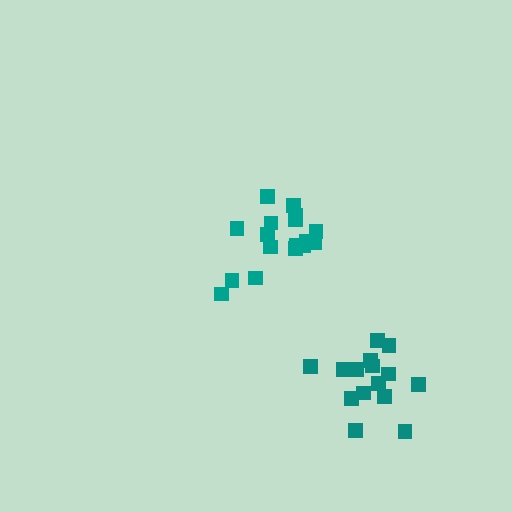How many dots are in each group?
Group 1: 17 dots, Group 2: 15 dots (32 total).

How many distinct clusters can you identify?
There are 2 distinct clusters.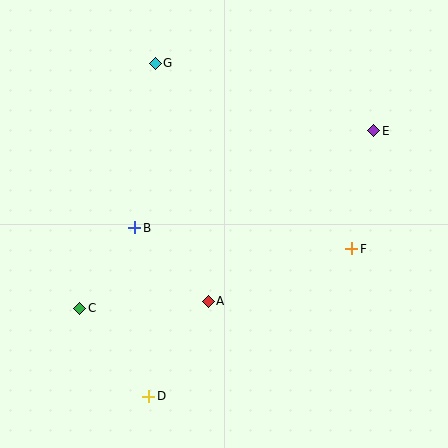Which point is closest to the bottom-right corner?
Point F is closest to the bottom-right corner.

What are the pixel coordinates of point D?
Point D is at (149, 396).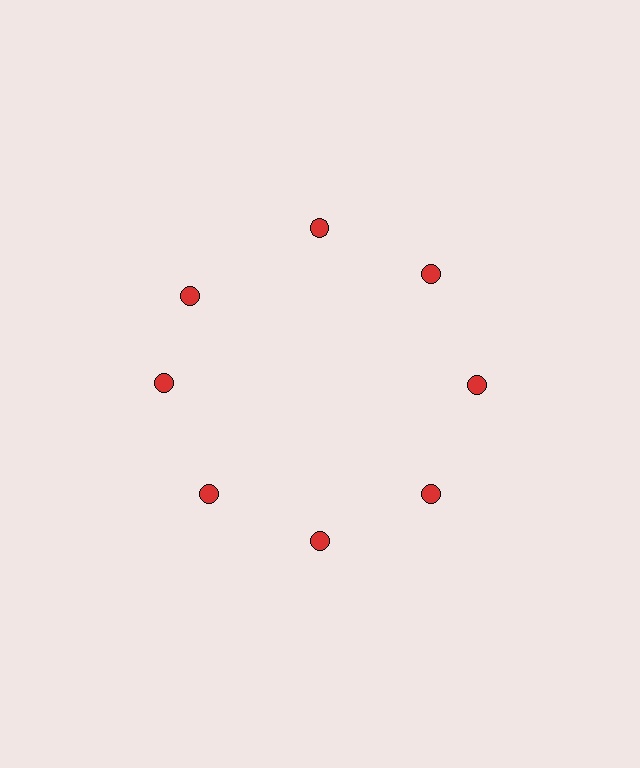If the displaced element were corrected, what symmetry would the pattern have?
It would have 8-fold rotational symmetry — the pattern would map onto itself every 45 degrees.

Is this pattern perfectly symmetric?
No. The 8 red circles are arranged in a ring, but one element near the 10 o'clock position is rotated out of alignment along the ring, breaking the 8-fold rotational symmetry.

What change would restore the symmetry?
The symmetry would be restored by rotating it back into even spacing with its neighbors so that all 8 circles sit at equal angles and equal distance from the center.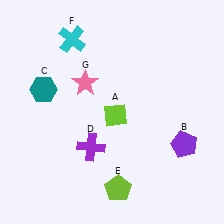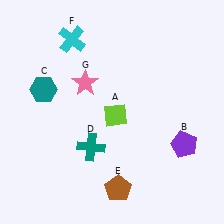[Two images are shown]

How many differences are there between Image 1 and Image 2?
There are 2 differences between the two images.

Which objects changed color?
D changed from purple to teal. E changed from lime to brown.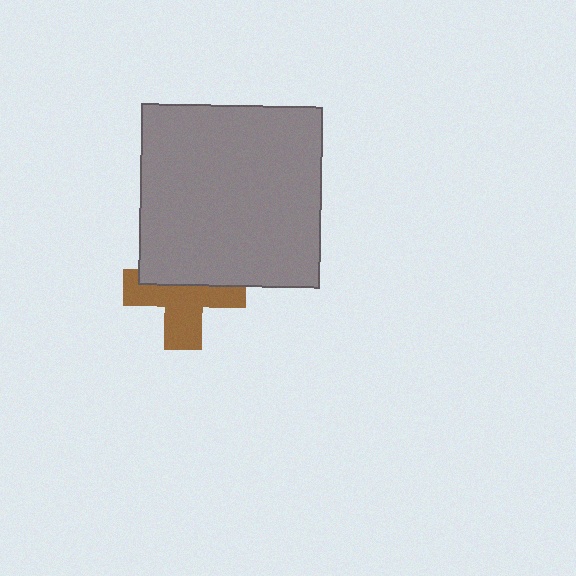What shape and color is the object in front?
The object in front is a gray square.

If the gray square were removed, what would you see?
You would see the complete brown cross.